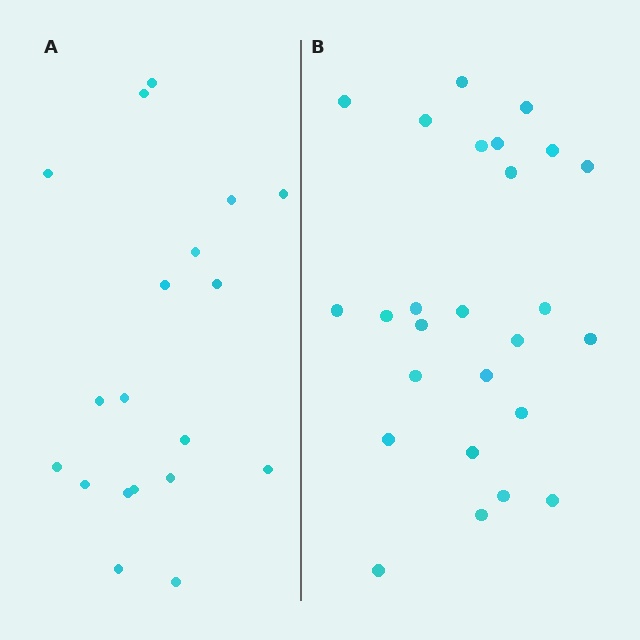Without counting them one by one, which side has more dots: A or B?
Region B (the right region) has more dots.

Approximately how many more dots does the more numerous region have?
Region B has roughly 8 or so more dots than region A.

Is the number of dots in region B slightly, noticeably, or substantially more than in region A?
Region B has noticeably more, but not dramatically so. The ratio is roughly 1.4 to 1.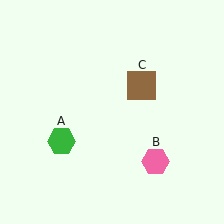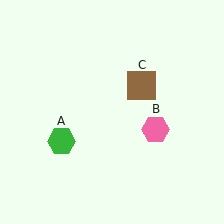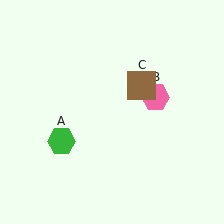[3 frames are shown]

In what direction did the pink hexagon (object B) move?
The pink hexagon (object B) moved up.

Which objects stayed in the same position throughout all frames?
Green hexagon (object A) and brown square (object C) remained stationary.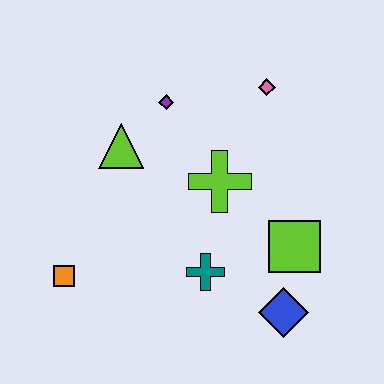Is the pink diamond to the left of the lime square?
Yes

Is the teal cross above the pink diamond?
No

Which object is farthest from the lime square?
The orange square is farthest from the lime square.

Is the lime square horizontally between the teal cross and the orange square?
No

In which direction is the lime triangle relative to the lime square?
The lime triangle is to the left of the lime square.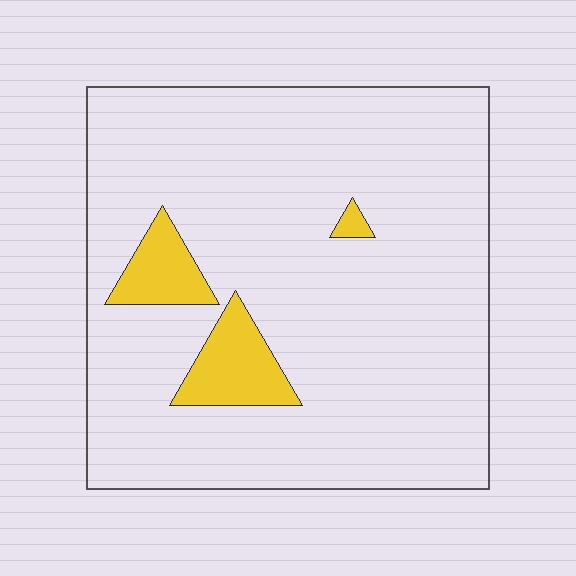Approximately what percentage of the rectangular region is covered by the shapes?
Approximately 10%.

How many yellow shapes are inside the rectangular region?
3.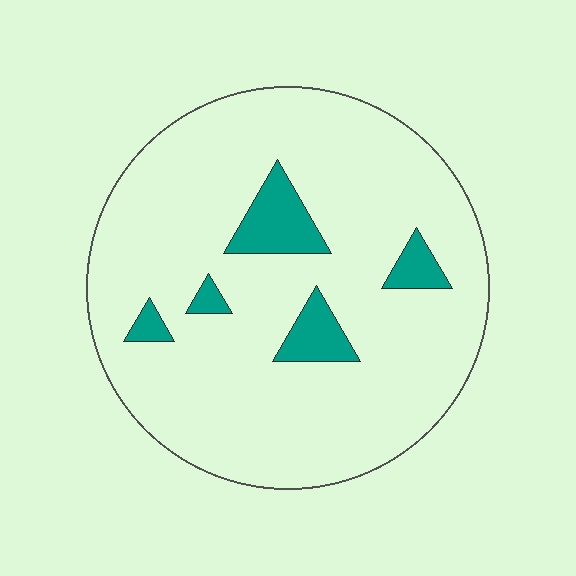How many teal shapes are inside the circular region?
5.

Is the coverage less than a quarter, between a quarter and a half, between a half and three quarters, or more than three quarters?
Less than a quarter.